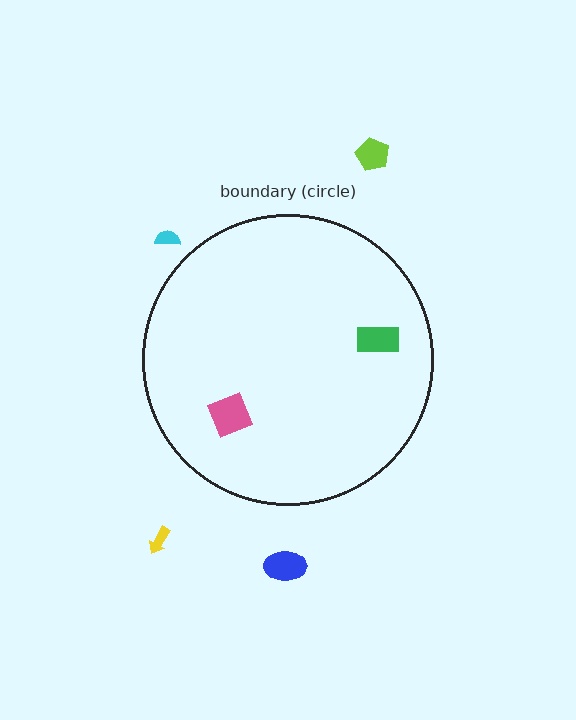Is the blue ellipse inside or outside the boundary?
Outside.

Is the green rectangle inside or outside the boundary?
Inside.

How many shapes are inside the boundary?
2 inside, 4 outside.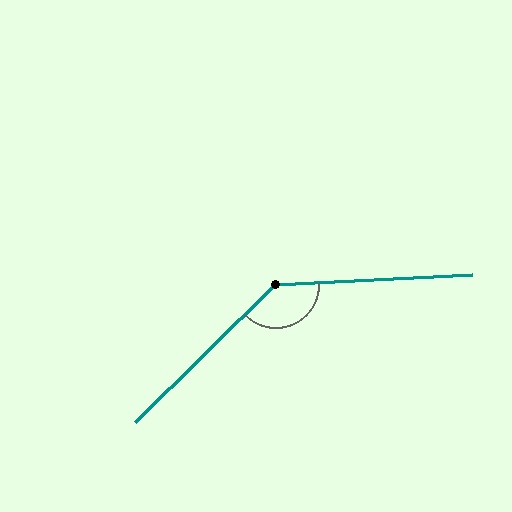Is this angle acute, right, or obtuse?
It is obtuse.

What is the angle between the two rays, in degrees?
Approximately 139 degrees.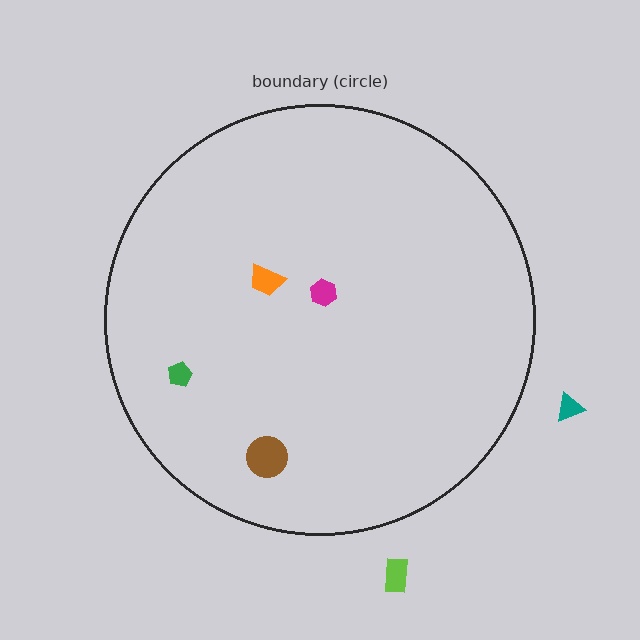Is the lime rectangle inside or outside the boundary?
Outside.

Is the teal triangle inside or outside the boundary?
Outside.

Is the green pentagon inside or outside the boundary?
Inside.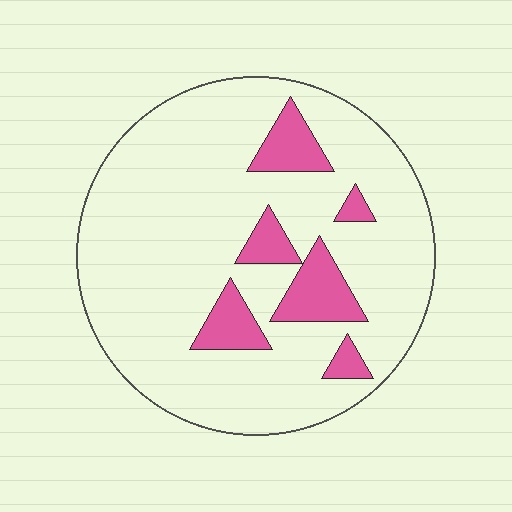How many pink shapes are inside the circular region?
6.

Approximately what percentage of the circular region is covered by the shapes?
Approximately 15%.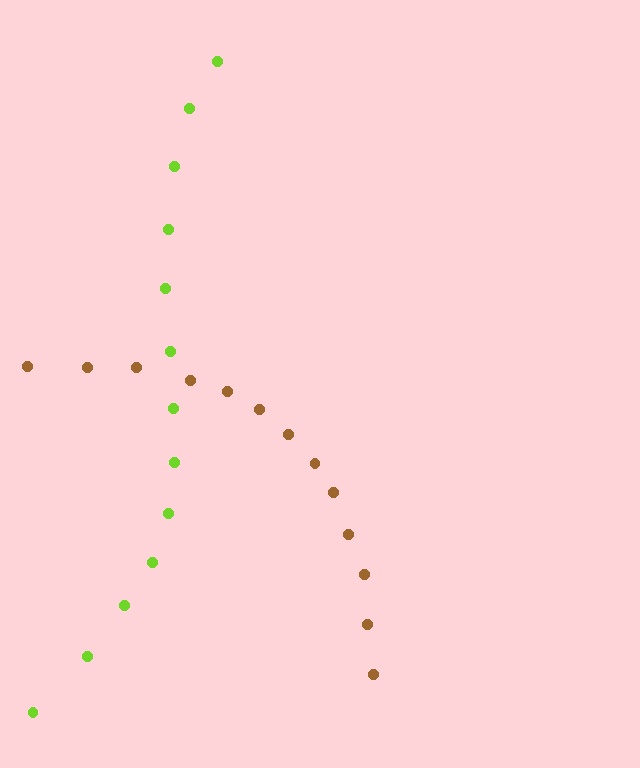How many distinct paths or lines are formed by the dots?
There are 2 distinct paths.